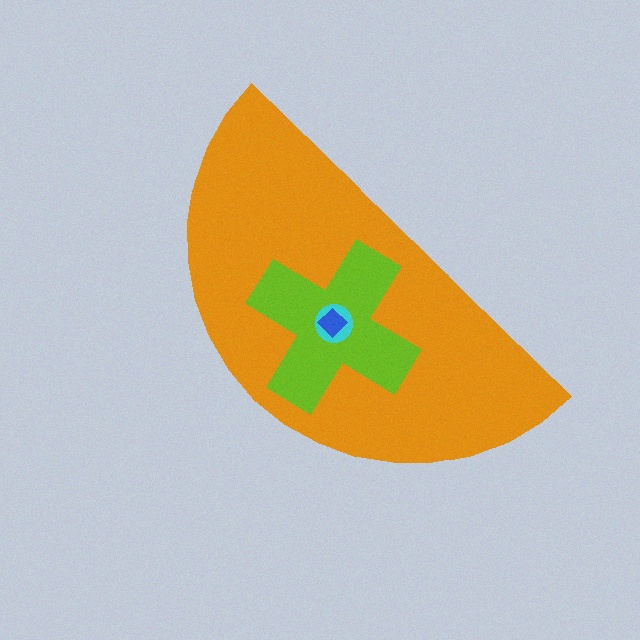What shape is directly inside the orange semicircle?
The lime cross.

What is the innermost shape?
The blue diamond.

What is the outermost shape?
The orange semicircle.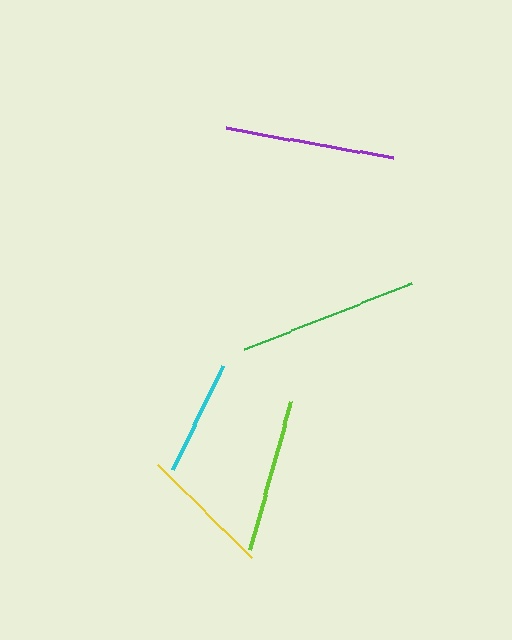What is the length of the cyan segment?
The cyan segment is approximately 115 pixels long.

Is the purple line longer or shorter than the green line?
The green line is longer than the purple line.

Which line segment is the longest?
The green line is the longest at approximately 180 pixels.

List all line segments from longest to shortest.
From longest to shortest: green, purple, lime, yellow, cyan.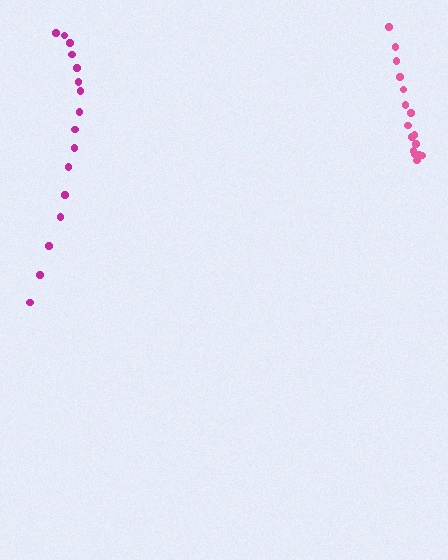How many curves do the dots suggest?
There are 2 distinct paths.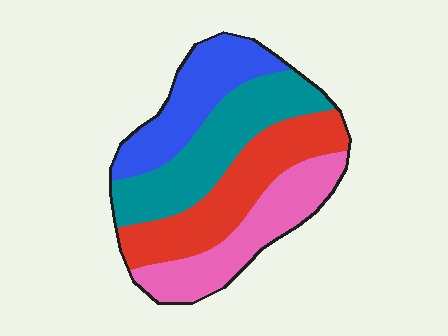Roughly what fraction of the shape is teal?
Teal takes up between a sixth and a third of the shape.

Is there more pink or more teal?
Teal.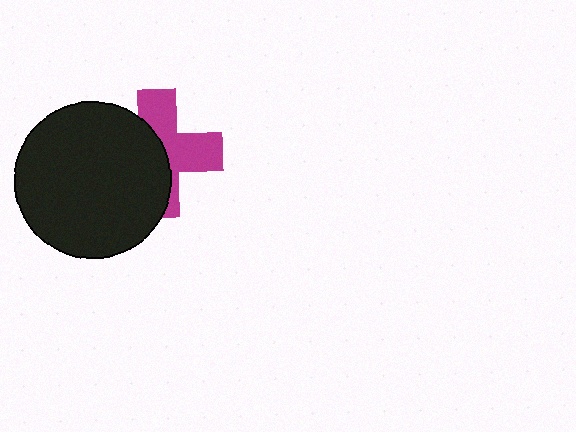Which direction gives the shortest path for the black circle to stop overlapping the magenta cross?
Moving left gives the shortest separation.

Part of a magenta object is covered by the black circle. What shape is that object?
It is a cross.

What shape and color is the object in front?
The object in front is a black circle.